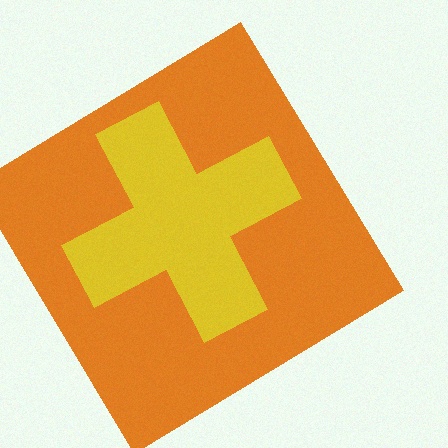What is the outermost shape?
The orange diamond.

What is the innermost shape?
The yellow cross.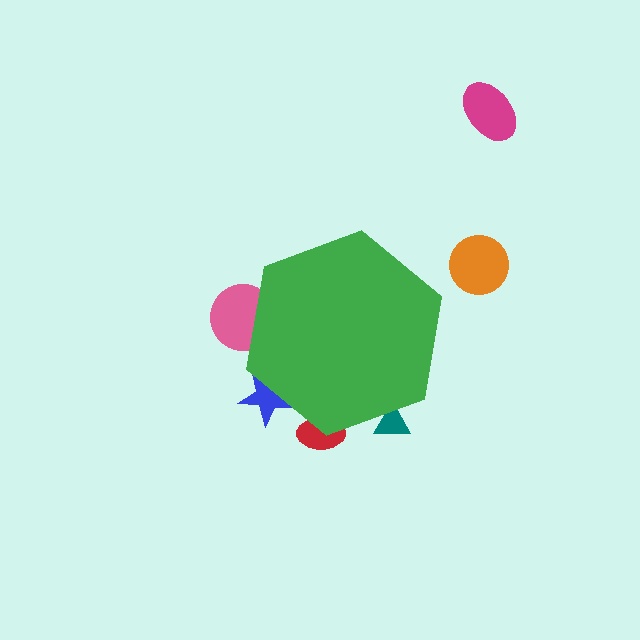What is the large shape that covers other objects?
A green hexagon.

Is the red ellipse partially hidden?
Yes, the red ellipse is partially hidden behind the green hexagon.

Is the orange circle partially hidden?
No, the orange circle is fully visible.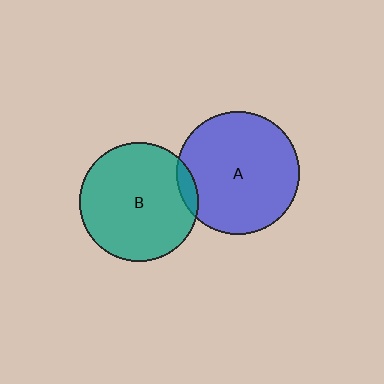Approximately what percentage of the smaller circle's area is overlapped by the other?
Approximately 5%.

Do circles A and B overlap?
Yes.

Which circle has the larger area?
Circle A (blue).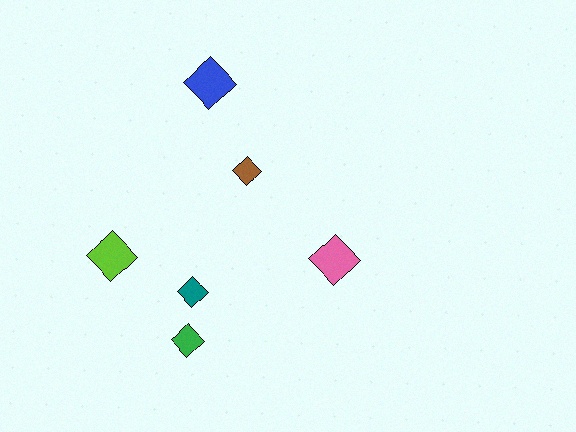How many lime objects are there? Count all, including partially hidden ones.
There is 1 lime object.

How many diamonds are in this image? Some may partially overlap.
There are 6 diamonds.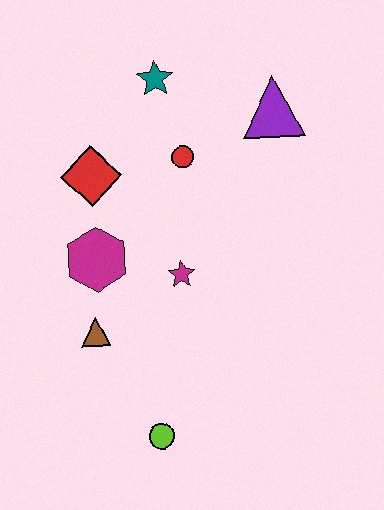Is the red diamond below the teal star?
Yes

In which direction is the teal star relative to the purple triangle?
The teal star is to the left of the purple triangle.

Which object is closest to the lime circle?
The brown triangle is closest to the lime circle.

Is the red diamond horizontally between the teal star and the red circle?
No